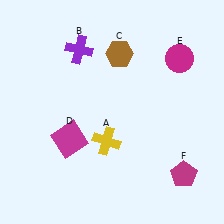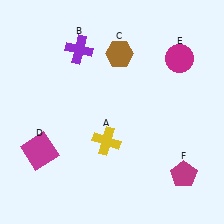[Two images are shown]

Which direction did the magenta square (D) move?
The magenta square (D) moved left.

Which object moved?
The magenta square (D) moved left.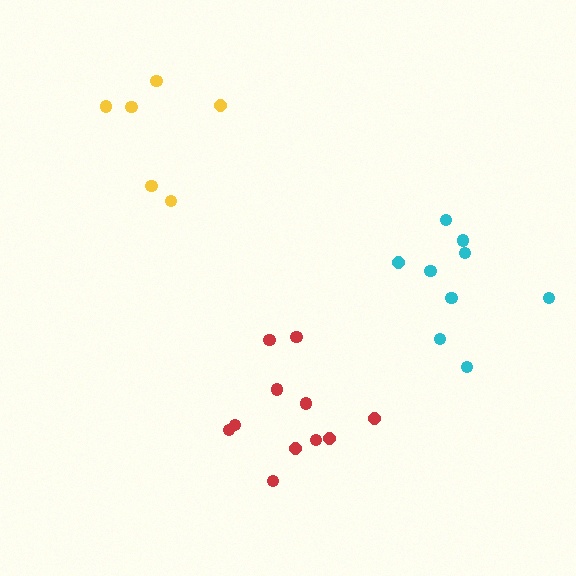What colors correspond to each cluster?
The clusters are colored: yellow, cyan, red.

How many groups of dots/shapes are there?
There are 3 groups.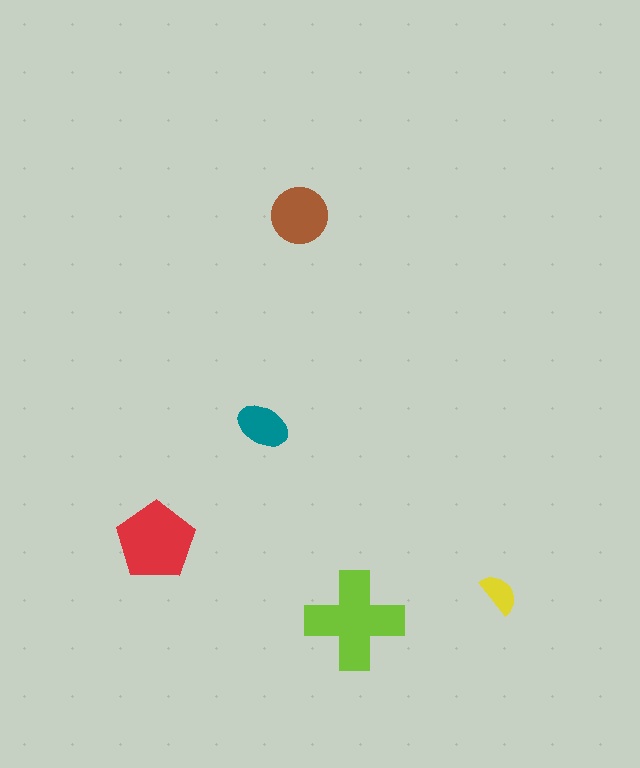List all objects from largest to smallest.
The lime cross, the red pentagon, the brown circle, the teal ellipse, the yellow semicircle.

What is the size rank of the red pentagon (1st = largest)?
2nd.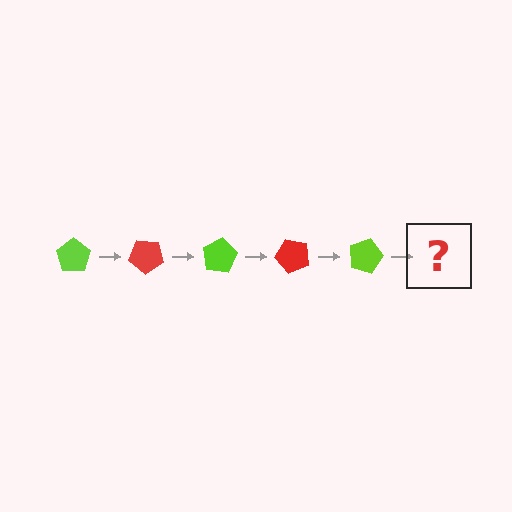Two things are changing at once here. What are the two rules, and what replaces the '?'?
The two rules are that it rotates 40 degrees each step and the color cycles through lime and red. The '?' should be a red pentagon, rotated 200 degrees from the start.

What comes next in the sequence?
The next element should be a red pentagon, rotated 200 degrees from the start.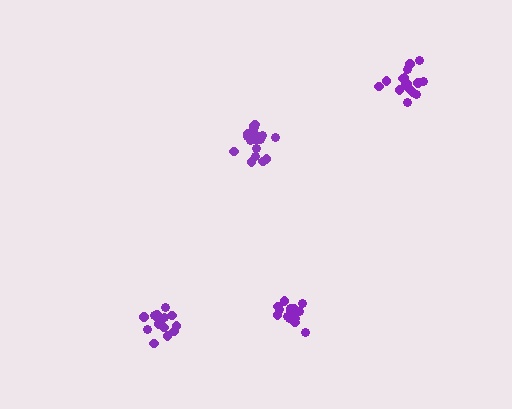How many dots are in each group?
Group 1: 18 dots, Group 2: 15 dots, Group 3: 16 dots, Group 4: 16 dots (65 total).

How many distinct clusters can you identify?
There are 4 distinct clusters.